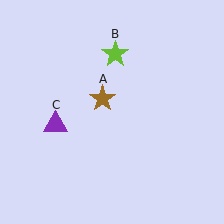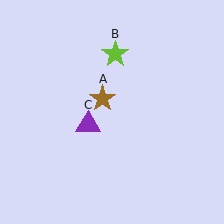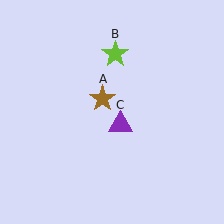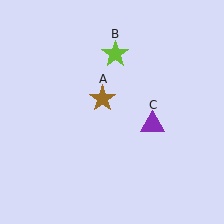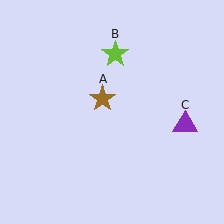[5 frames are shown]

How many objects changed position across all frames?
1 object changed position: purple triangle (object C).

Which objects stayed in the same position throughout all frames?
Brown star (object A) and lime star (object B) remained stationary.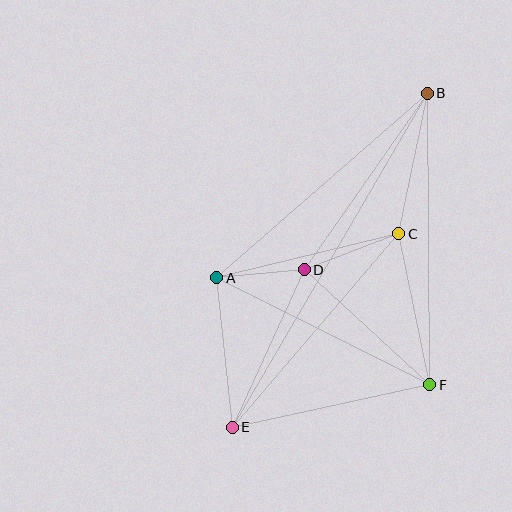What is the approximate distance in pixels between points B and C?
The distance between B and C is approximately 144 pixels.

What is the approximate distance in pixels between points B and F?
The distance between B and F is approximately 292 pixels.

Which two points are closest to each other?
Points A and D are closest to each other.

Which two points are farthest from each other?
Points B and E are farthest from each other.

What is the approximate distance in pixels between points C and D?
The distance between C and D is approximately 101 pixels.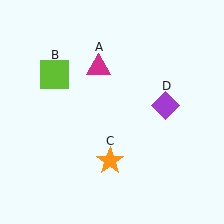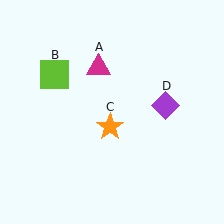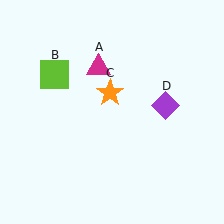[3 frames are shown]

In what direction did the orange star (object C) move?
The orange star (object C) moved up.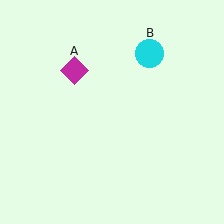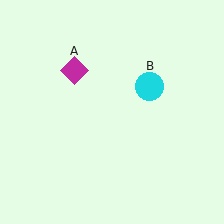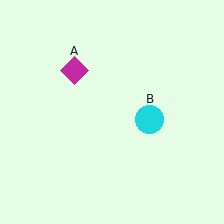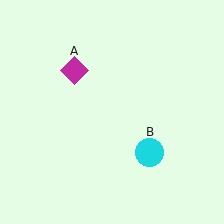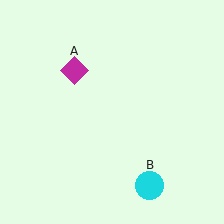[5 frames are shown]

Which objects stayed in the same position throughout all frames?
Magenta diamond (object A) remained stationary.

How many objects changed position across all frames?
1 object changed position: cyan circle (object B).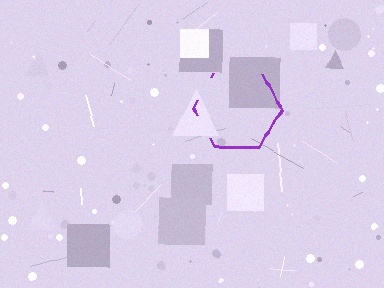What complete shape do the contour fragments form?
The contour fragments form a hexagon.